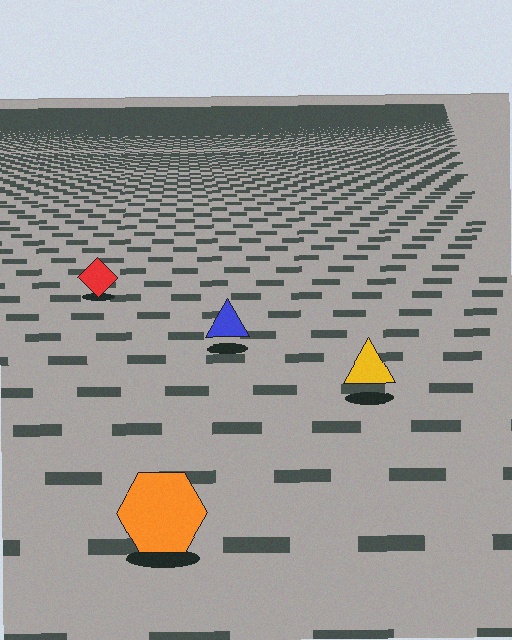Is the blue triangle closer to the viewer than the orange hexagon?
No. The orange hexagon is closer — you can tell from the texture gradient: the ground texture is coarser near it.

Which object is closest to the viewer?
The orange hexagon is closest. The texture marks near it are larger and more spread out.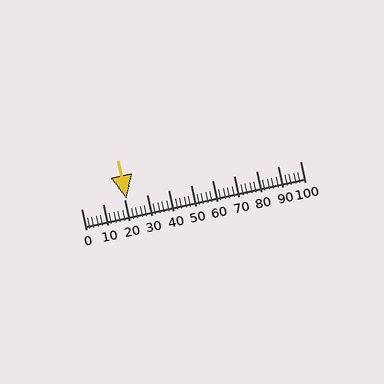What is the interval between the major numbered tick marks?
The major tick marks are spaced 10 units apart.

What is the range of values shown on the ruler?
The ruler shows values from 0 to 100.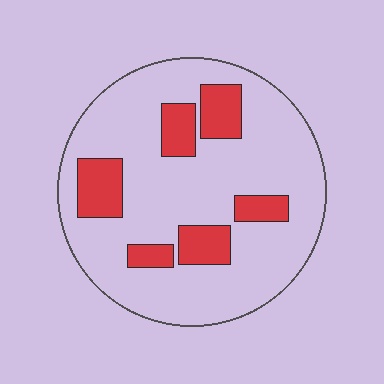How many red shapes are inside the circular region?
6.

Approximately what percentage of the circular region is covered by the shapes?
Approximately 20%.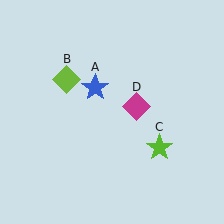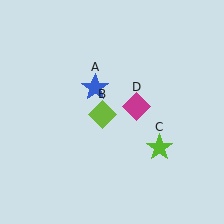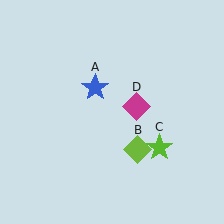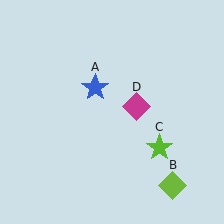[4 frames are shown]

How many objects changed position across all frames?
1 object changed position: lime diamond (object B).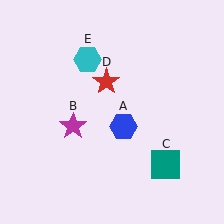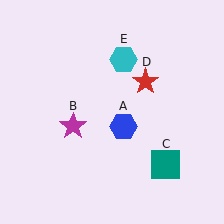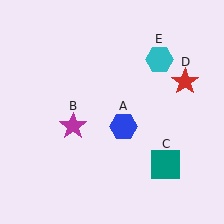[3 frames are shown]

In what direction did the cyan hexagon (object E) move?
The cyan hexagon (object E) moved right.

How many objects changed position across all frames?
2 objects changed position: red star (object D), cyan hexagon (object E).